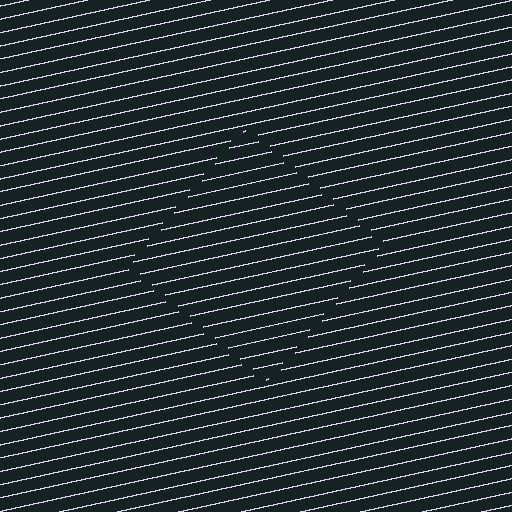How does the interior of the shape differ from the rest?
The interior of the shape contains the same grating, shifted by half a period — the contour is defined by the phase discontinuity where line-ends from the inner and outer gratings abut.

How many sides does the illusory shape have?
4 sides — the line-ends trace a square.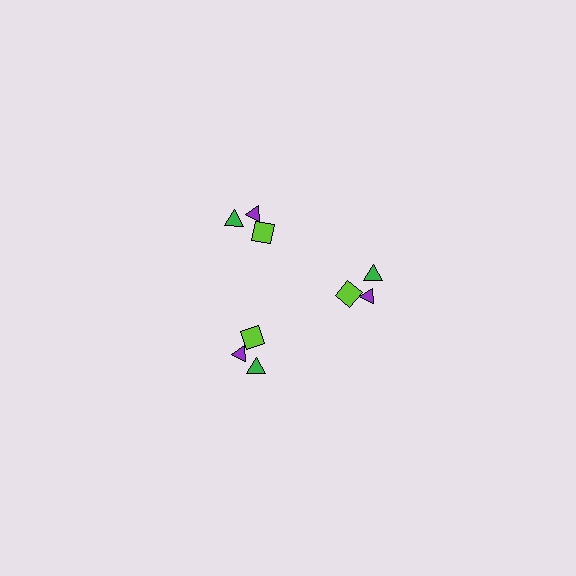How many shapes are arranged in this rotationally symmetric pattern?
There are 9 shapes, arranged in 3 groups of 3.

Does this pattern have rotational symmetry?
Yes, this pattern has 3-fold rotational symmetry. It looks the same after rotating 120 degrees around the center.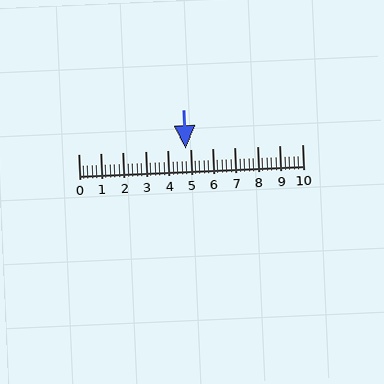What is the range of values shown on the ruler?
The ruler shows values from 0 to 10.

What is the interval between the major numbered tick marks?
The major tick marks are spaced 1 units apart.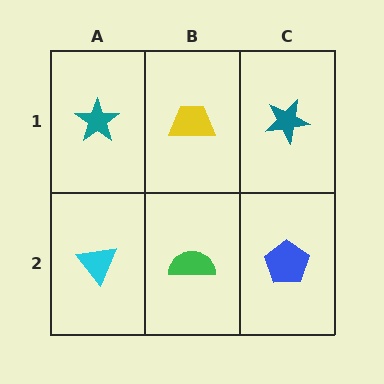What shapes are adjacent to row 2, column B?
A yellow trapezoid (row 1, column B), a cyan triangle (row 2, column A), a blue pentagon (row 2, column C).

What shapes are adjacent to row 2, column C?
A teal star (row 1, column C), a green semicircle (row 2, column B).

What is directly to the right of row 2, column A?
A green semicircle.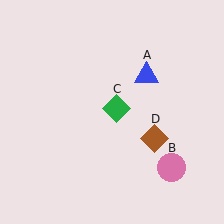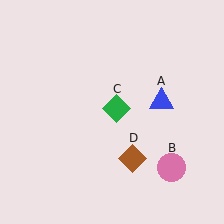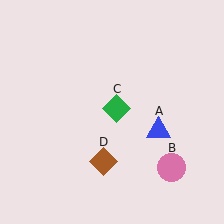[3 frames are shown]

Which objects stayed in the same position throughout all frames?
Pink circle (object B) and green diamond (object C) remained stationary.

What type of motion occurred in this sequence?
The blue triangle (object A), brown diamond (object D) rotated clockwise around the center of the scene.